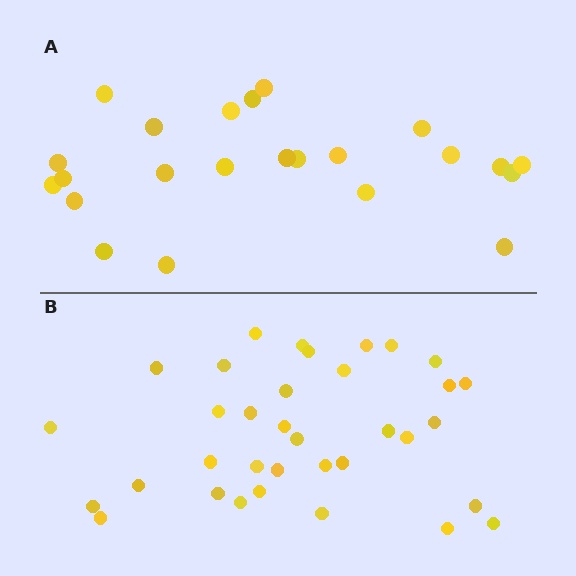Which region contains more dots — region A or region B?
Region B (the bottom region) has more dots.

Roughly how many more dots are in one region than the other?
Region B has roughly 12 or so more dots than region A.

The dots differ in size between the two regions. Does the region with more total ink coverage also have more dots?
No. Region A has more total ink coverage because its dots are larger, but region B actually contains more individual dots. Total area can be misleading — the number of items is what matters here.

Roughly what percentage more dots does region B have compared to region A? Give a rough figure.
About 50% more.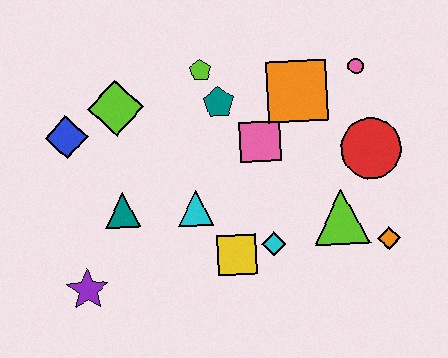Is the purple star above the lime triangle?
No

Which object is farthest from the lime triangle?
The blue diamond is farthest from the lime triangle.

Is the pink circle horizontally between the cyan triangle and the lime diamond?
No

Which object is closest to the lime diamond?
The blue diamond is closest to the lime diamond.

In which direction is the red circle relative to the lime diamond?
The red circle is to the right of the lime diamond.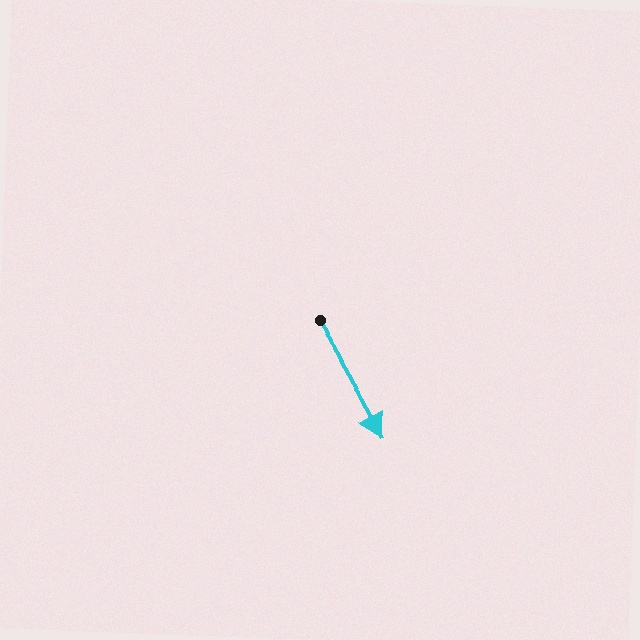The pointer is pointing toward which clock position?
Roughly 5 o'clock.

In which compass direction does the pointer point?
Southeast.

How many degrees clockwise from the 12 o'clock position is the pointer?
Approximately 150 degrees.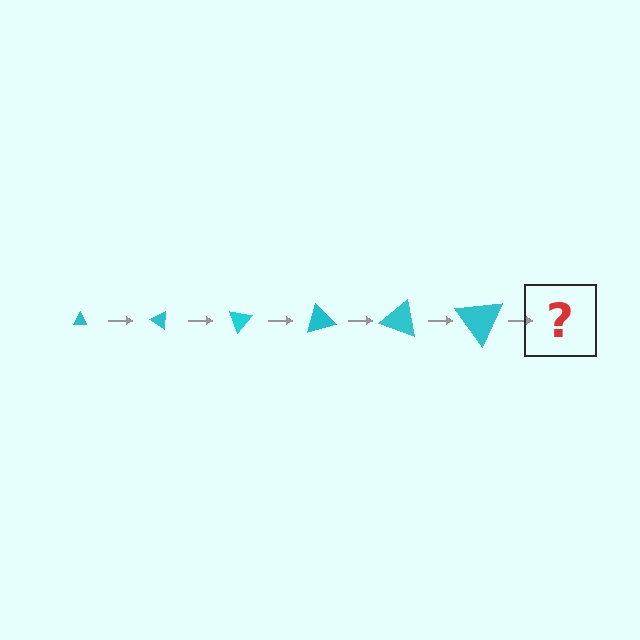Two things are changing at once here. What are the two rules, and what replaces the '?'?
The two rules are that the triangle grows larger each step and it rotates 35 degrees each step. The '?' should be a triangle, larger than the previous one and rotated 210 degrees from the start.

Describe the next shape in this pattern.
It should be a triangle, larger than the previous one and rotated 210 degrees from the start.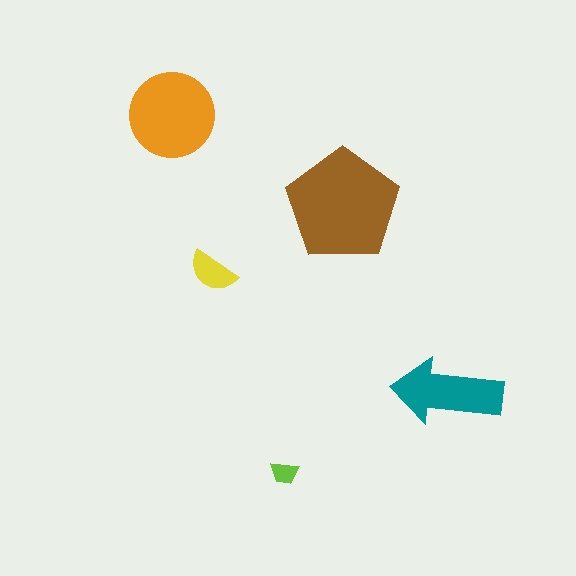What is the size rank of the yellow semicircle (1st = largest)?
4th.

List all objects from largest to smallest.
The brown pentagon, the orange circle, the teal arrow, the yellow semicircle, the lime trapezoid.